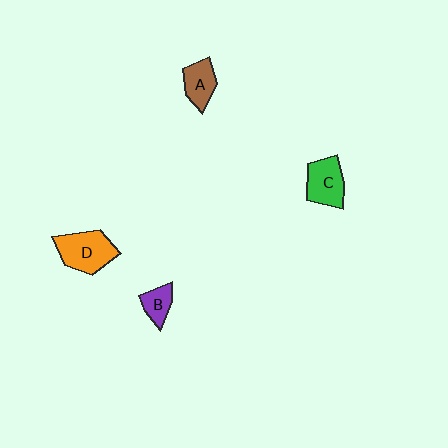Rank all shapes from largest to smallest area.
From largest to smallest: D (orange), C (green), A (brown), B (purple).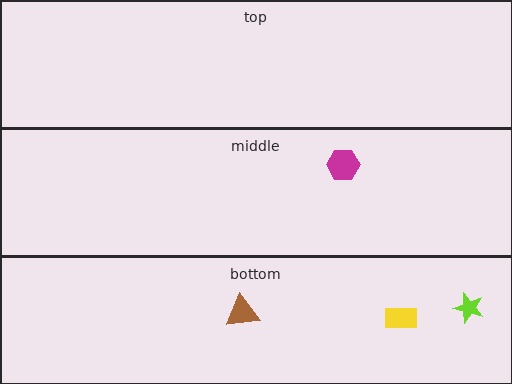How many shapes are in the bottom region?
3.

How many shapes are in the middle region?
1.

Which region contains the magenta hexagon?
The middle region.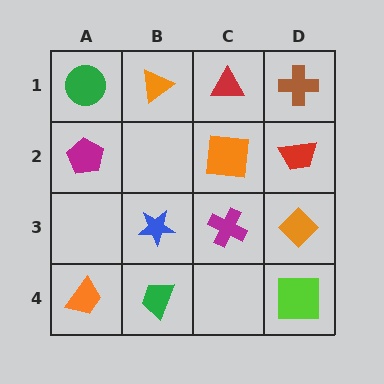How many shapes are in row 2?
3 shapes.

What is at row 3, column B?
A blue star.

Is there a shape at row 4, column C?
No, that cell is empty.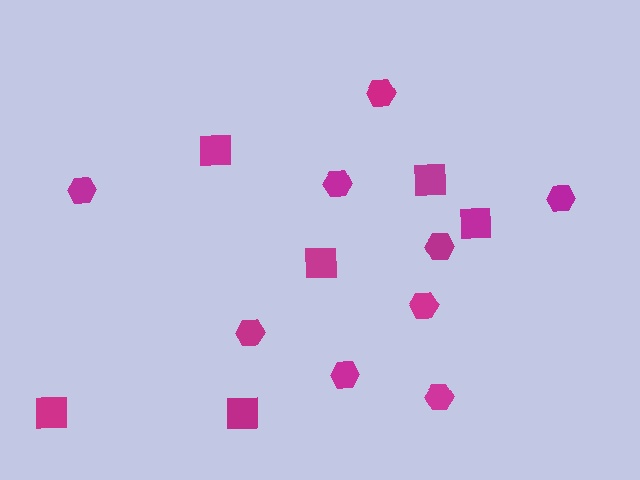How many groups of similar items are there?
There are 2 groups: one group of hexagons (9) and one group of squares (6).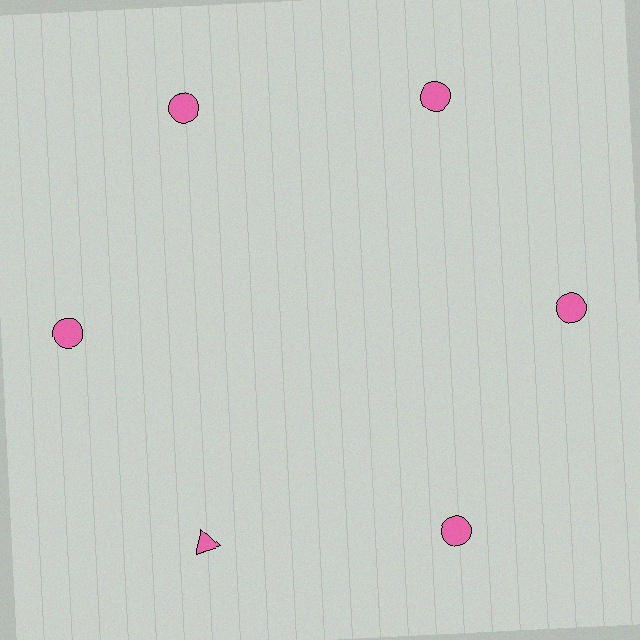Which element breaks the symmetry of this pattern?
The pink triangle at roughly the 7 o'clock position breaks the symmetry. All other shapes are pink circles.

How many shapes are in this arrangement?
There are 6 shapes arranged in a ring pattern.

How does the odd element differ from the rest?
It has a different shape: triangle instead of circle.